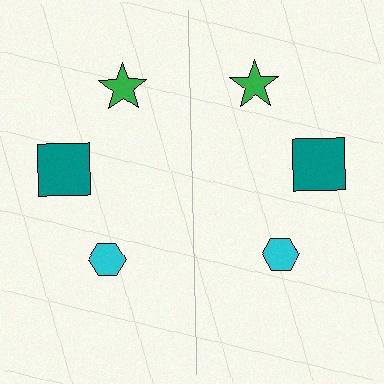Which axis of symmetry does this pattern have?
The pattern has a vertical axis of symmetry running through the center of the image.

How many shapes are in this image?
There are 6 shapes in this image.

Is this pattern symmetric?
Yes, this pattern has bilateral (reflection) symmetry.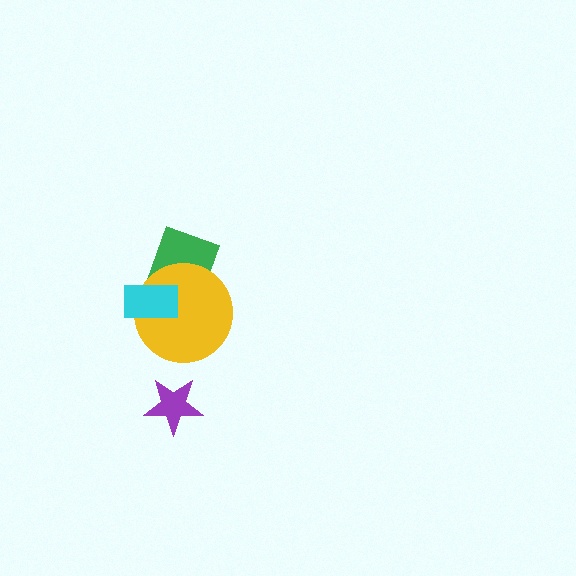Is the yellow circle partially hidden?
Yes, it is partially covered by another shape.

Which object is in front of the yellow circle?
The cyan rectangle is in front of the yellow circle.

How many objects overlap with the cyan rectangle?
1 object overlaps with the cyan rectangle.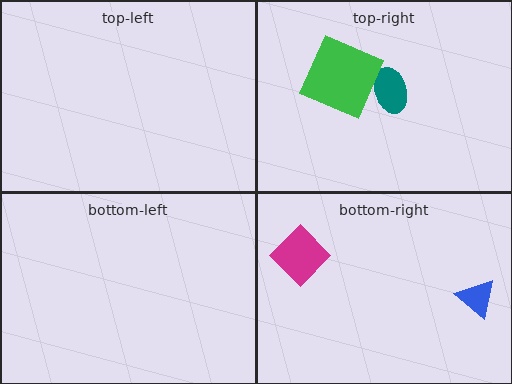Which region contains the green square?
The top-right region.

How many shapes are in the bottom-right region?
2.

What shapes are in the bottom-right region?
The blue triangle, the magenta diamond.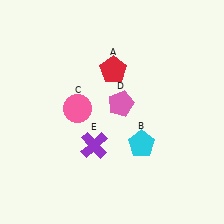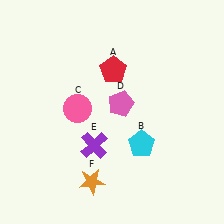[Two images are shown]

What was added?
An orange star (F) was added in Image 2.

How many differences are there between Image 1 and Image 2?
There is 1 difference between the two images.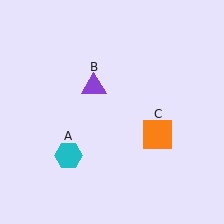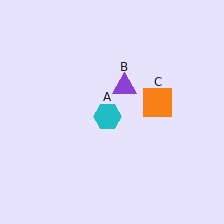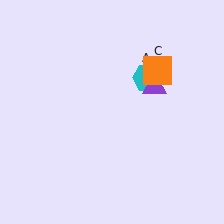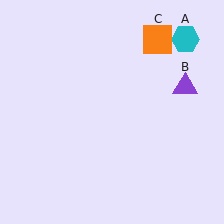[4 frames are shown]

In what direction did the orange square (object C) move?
The orange square (object C) moved up.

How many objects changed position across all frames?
3 objects changed position: cyan hexagon (object A), purple triangle (object B), orange square (object C).